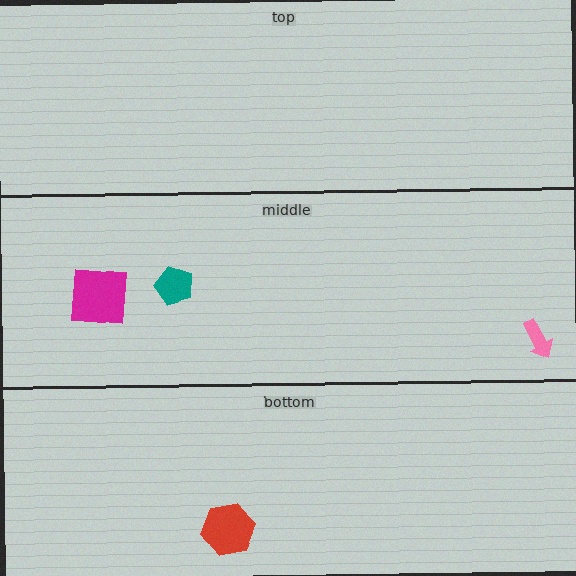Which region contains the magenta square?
The middle region.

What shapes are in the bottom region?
The red hexagon.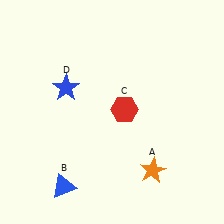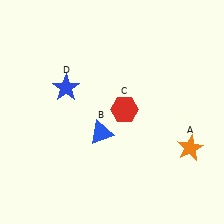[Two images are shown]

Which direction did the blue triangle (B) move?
The blue triangle (B) moved up.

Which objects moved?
The objects that moved are: the orange star (A), the blue triangle (B).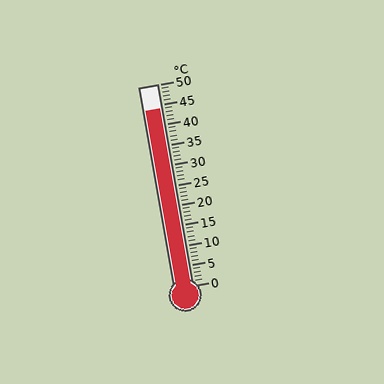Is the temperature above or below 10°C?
The temperature is above 10°C.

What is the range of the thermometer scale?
The thermometer scale ranges from 0°C to 50°C.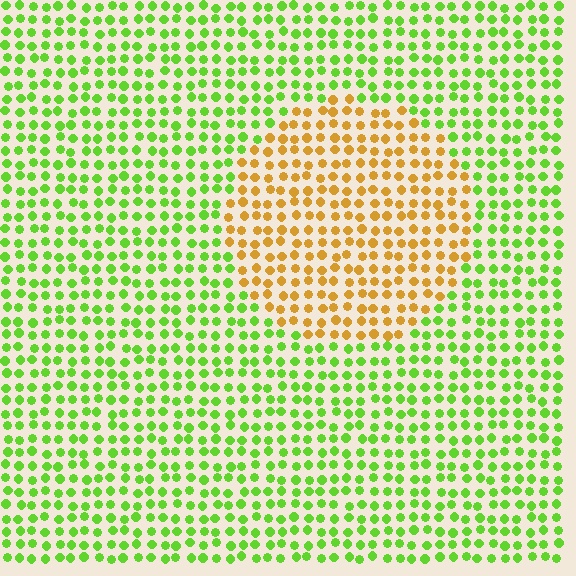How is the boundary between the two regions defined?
The boundary is defined purely by a slight shift in hue (about 63 degrees). Spacing, size, and orientation are identical on both sides.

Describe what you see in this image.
The image is filled with small lime elements in a uniform arrangement. A circle-shaped region is visible where the elements are tinted to a slightly different hue, forming a subtle color boundary.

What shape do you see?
I see a circle.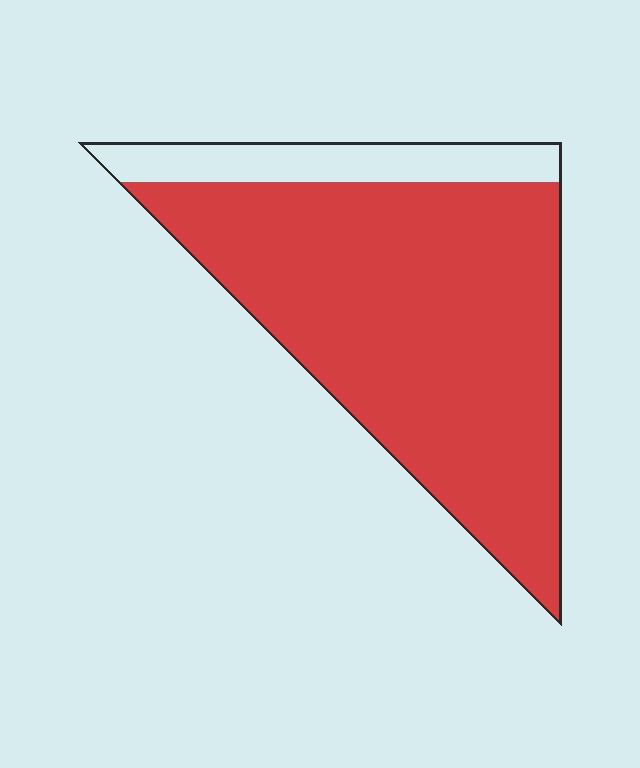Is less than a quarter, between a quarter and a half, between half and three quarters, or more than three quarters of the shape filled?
More than three quarters.